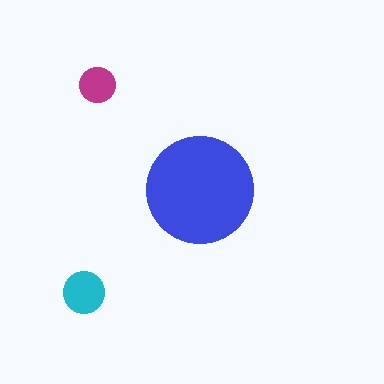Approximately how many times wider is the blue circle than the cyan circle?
About 2.5 times wider.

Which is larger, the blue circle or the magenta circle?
The blue one.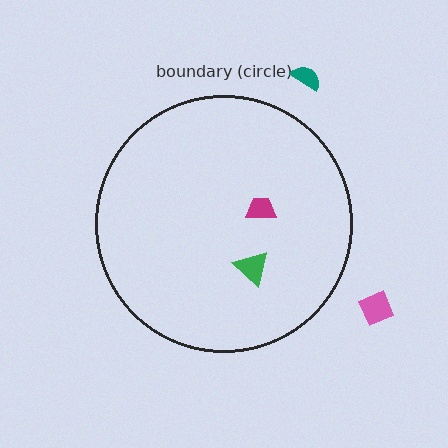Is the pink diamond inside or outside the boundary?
Outside.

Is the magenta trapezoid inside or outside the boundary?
Inside.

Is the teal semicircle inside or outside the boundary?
Outside.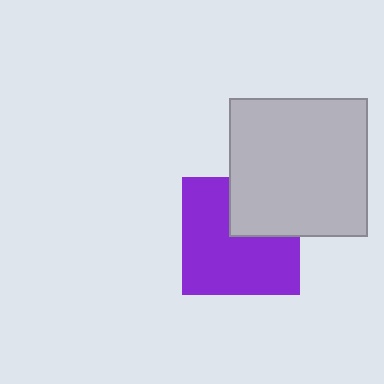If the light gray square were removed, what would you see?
You would see the complete purple square.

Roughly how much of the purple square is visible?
Most of it is visible (roughly 70%).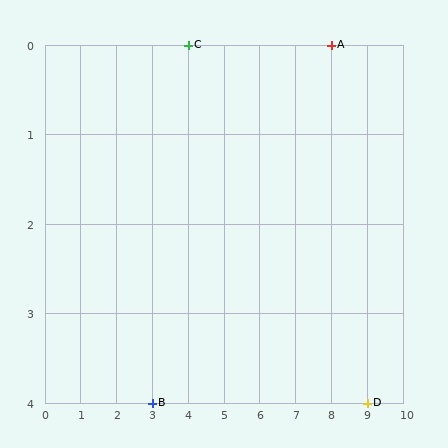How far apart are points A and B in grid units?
Points A and B are 5 columns and 4 rows apart (about 6.4 grid units diagonally).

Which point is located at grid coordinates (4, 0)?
Point C is at (4, 0).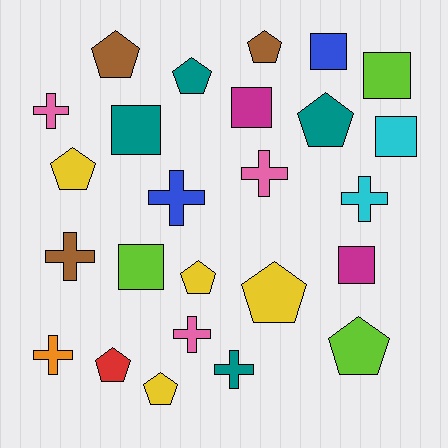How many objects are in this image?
There are 25 objects.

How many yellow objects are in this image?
There are 4 yellow objects.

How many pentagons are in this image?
There are 10 pentagons.